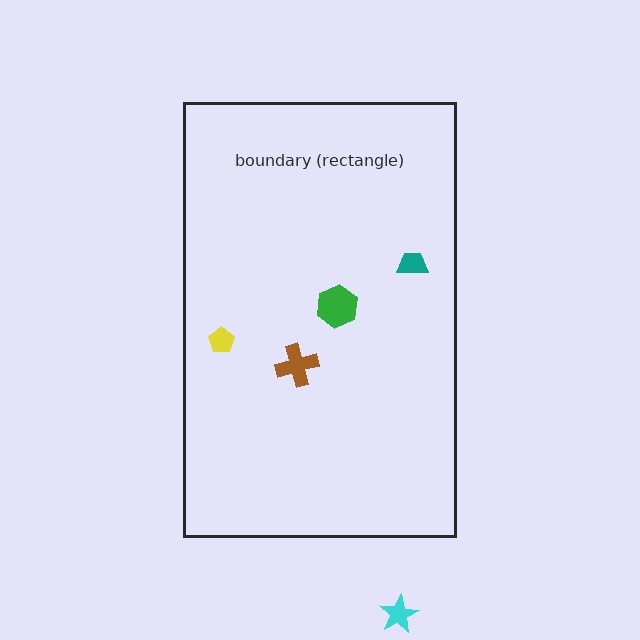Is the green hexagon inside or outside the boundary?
Inside.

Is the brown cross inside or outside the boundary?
Inside.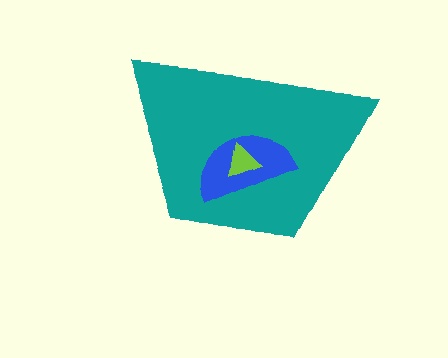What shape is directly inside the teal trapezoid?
The blue semicircle.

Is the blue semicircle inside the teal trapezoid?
Yes.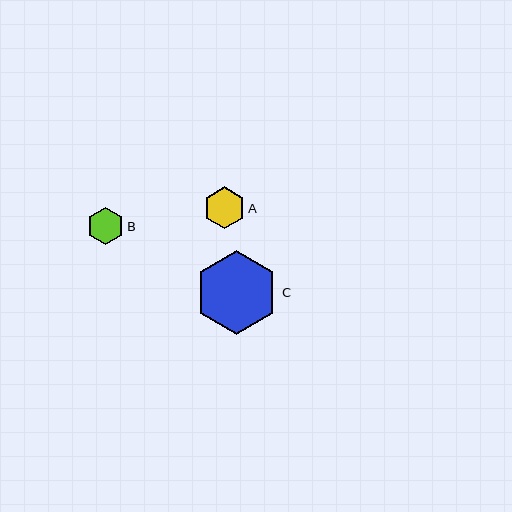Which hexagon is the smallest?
Hexagon B is the smallest with a size of approximately 37 pixels.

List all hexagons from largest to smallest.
From largest to smallest: C, A, B.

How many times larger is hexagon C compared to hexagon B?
Hexagon C is approximately 2.3 times the size of hexagon B.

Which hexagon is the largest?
Hexagon C is the largest with a size of approximately 84 pixels.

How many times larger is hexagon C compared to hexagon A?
Hexagon C is approximately 2.0 times the size of hexagon A.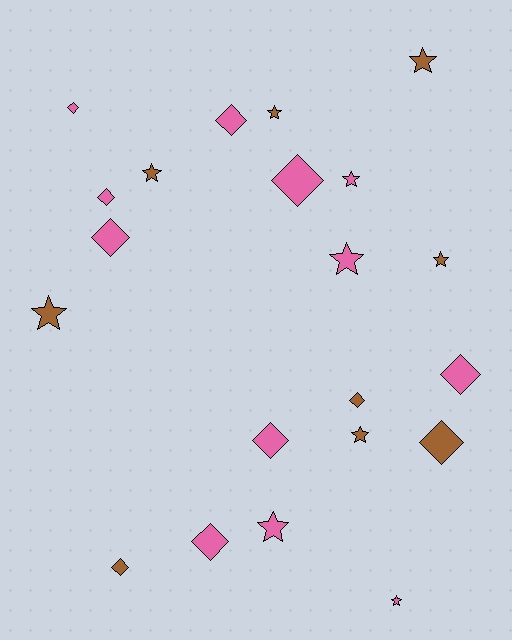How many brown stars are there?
There are 6 brown stars.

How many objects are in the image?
There are 21 objects.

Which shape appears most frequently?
Diamond, with 11 objects.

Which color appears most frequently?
Pink, with 12 objects.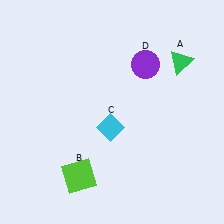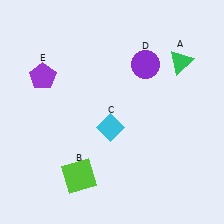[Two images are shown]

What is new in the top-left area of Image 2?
A purple pentagon (E) was added in the top-left area of Image 2.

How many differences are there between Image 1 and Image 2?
There is 1 difference between the two images.